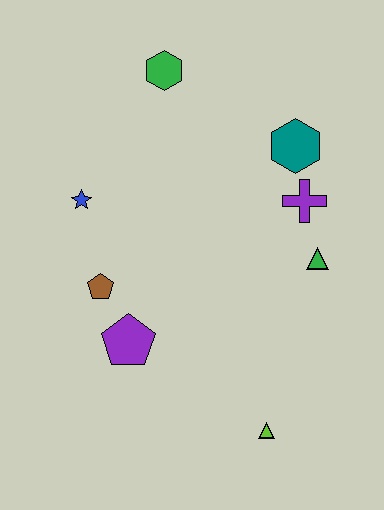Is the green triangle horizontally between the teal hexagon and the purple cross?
No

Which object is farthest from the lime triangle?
The green hexagon is farthest from the lime triangle.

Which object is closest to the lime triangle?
The purple pentagon is closest to the lime triangle.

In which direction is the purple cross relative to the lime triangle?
The purple cross is above the lime triangle.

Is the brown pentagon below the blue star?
Yes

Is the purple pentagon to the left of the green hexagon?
Yes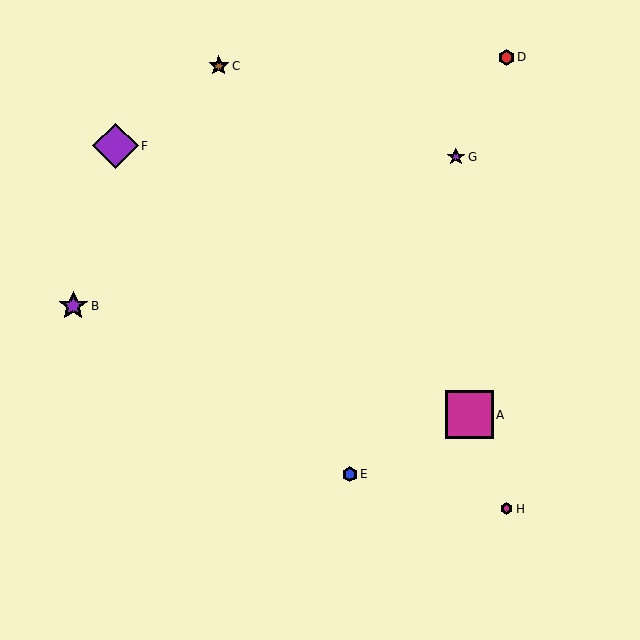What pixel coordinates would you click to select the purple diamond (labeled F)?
Click at (116, 146) to select the purple diamond F.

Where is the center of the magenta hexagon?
The center of the magenta hexagon is at (507, 509).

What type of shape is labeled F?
Shape F is a purple diamond.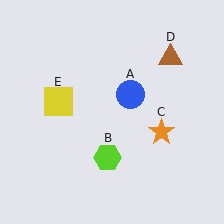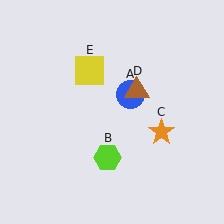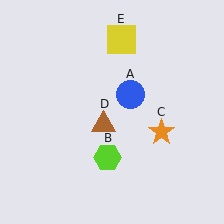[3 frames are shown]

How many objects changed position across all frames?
2 objects changed position: brown triangle (object D), yellow square (object E).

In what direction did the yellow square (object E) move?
The yellow square (object E) moved up and to the right.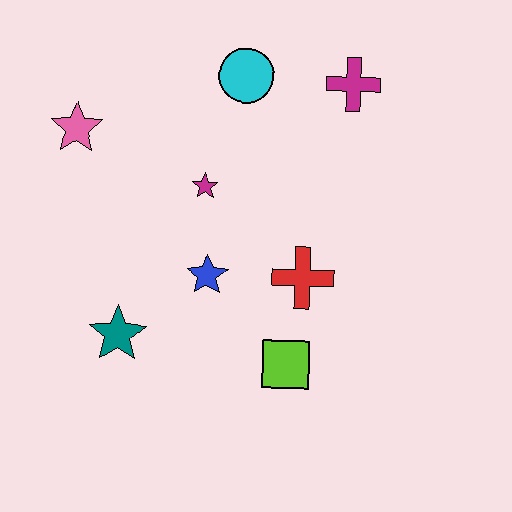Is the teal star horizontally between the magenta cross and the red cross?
No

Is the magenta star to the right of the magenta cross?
No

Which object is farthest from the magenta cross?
The teal star is farthest from the magenta cross.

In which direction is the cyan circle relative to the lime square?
The cyan circle is above the lime square.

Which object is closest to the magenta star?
The blue star is closest to the magenta star.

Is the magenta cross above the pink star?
Yes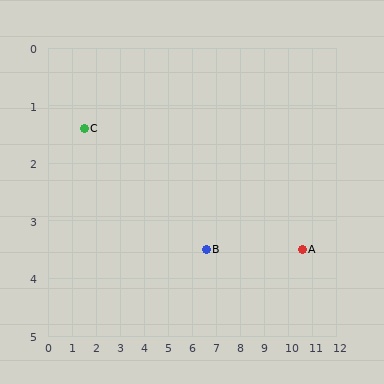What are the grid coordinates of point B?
Point B is at approximately (6.6, 3.5).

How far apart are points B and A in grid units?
Points B and A are about 4.0 grid units apart.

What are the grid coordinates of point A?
Point A is at approximately (10.6, 3.5).